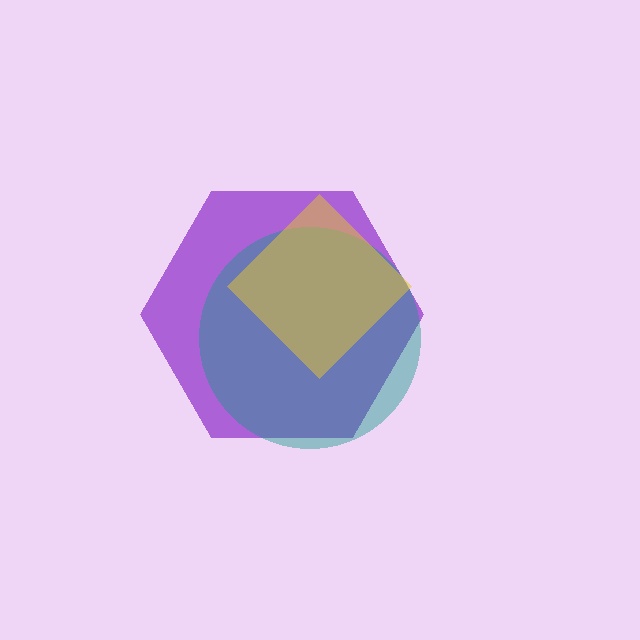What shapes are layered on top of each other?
The layered shapes are: a purple hexagon, a teal circle, a yellow diamond.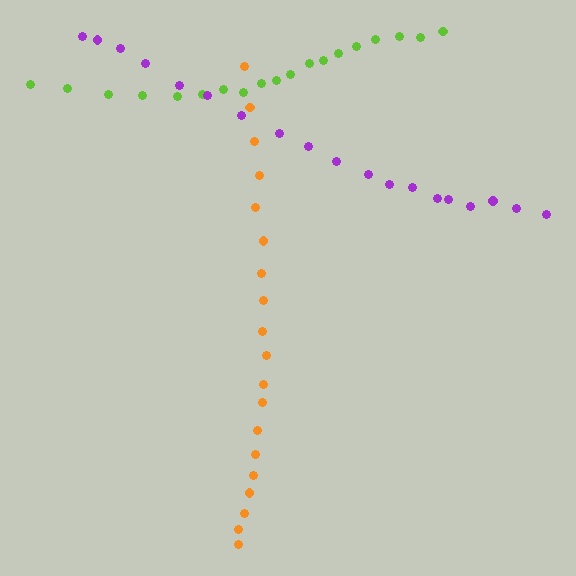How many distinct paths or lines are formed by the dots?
There are 3 distinct paths.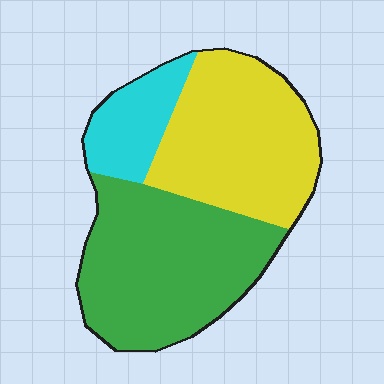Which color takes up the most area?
Green, at roughly 45%.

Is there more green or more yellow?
Green.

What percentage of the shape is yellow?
Yellow covers about 40% of the shape.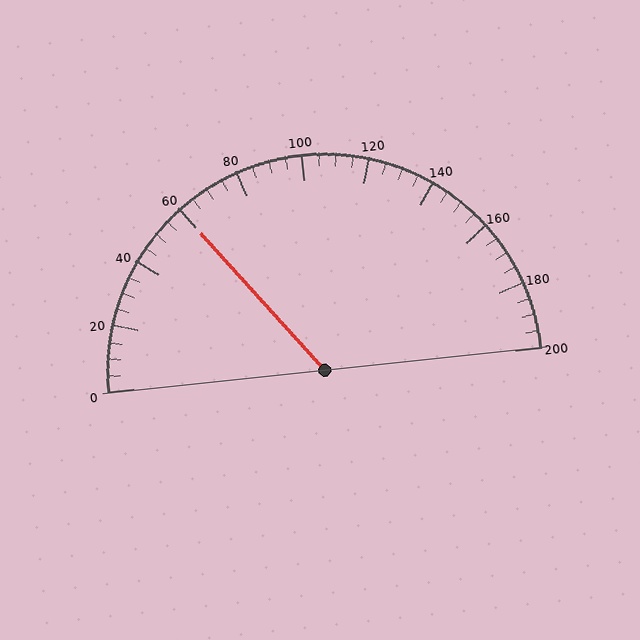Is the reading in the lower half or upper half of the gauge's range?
The reading is in the lower half of the range (0 to 200).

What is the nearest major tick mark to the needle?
The nearest major tick mark is 60.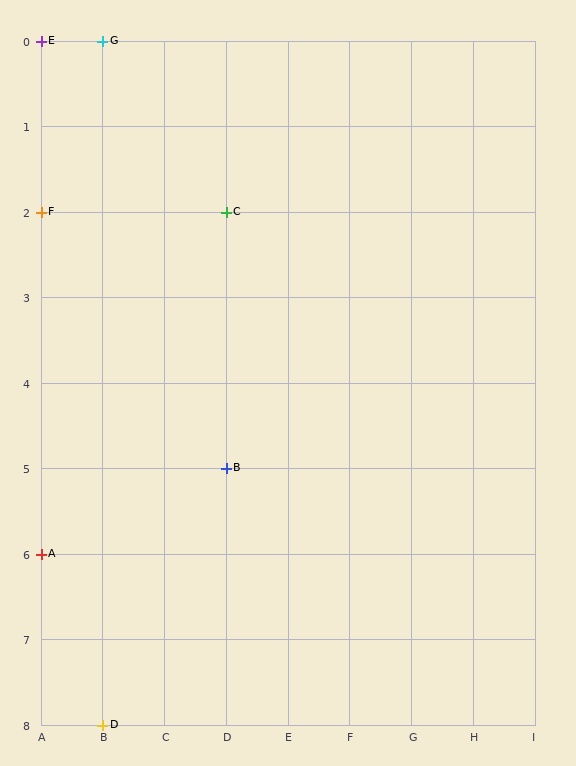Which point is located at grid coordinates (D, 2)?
Point C is at (D, 2).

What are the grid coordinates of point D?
Point D is at grid coordinates (B, 8).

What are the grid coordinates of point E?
Point E is at grid coordinates (A, 0).